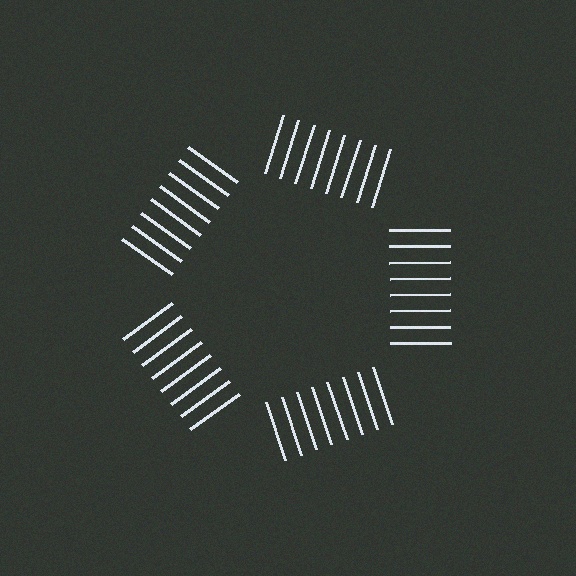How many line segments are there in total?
40 — 8 along each of the 5 edges.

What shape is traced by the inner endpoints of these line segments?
An illusory pentagon — the line segments terminate on its edges but no continuous stroke is drawn.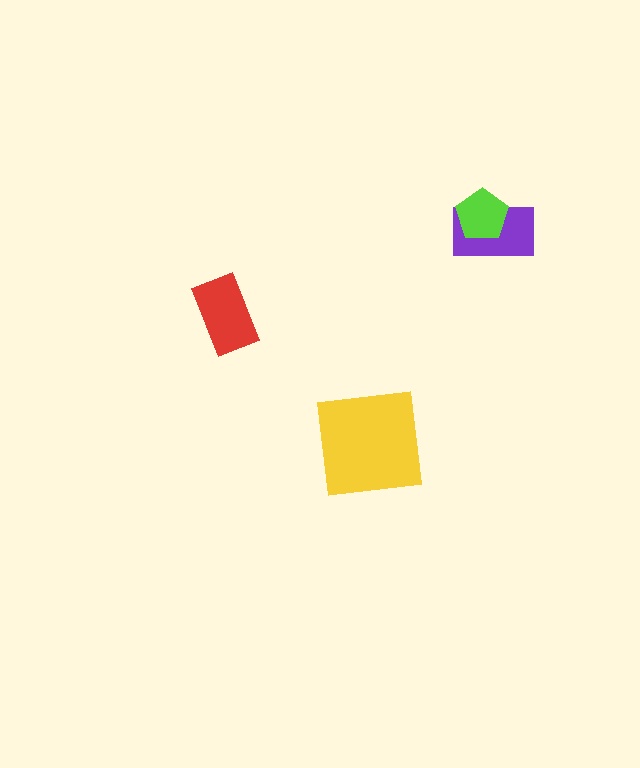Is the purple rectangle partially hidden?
Yes, it is partially covered by another shape.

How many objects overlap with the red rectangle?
0 objects overlap with the red rectangle.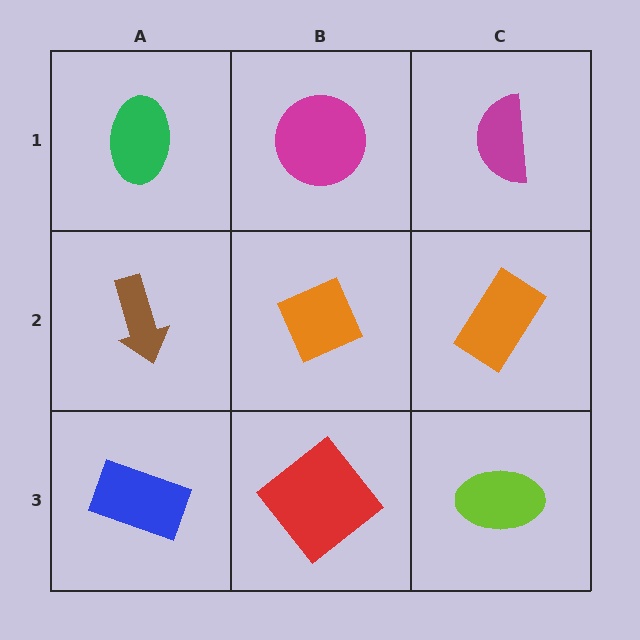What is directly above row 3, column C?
An orange rectangle.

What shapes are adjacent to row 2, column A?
A green ellipse (row 1, column A), a blue rectangle (row 3, column A), an orange diamond (row 2, column B).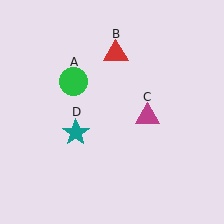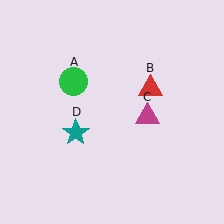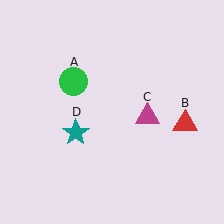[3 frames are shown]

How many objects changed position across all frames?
1 object changed position: red triangle (object B).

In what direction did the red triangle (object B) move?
The red triangle (object B) moved down and to the right.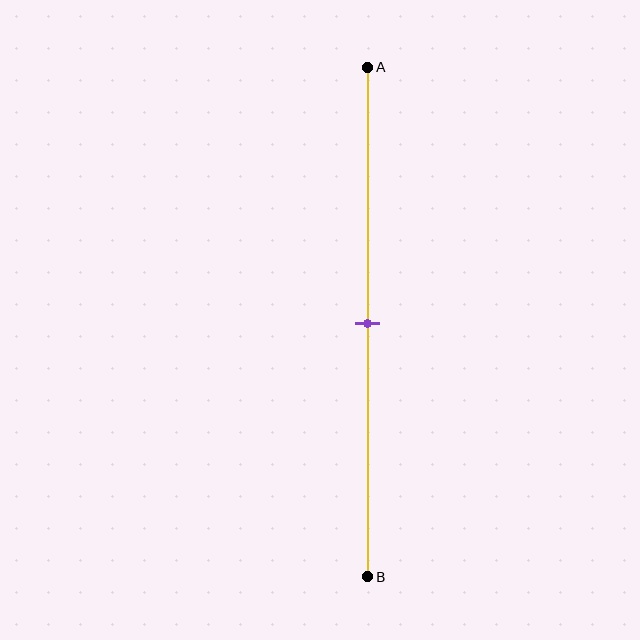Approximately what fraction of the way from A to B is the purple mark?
The purple mark is approximately 50% of the way from A to B.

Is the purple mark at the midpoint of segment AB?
Yes, the mark is approximately at the midpoint.